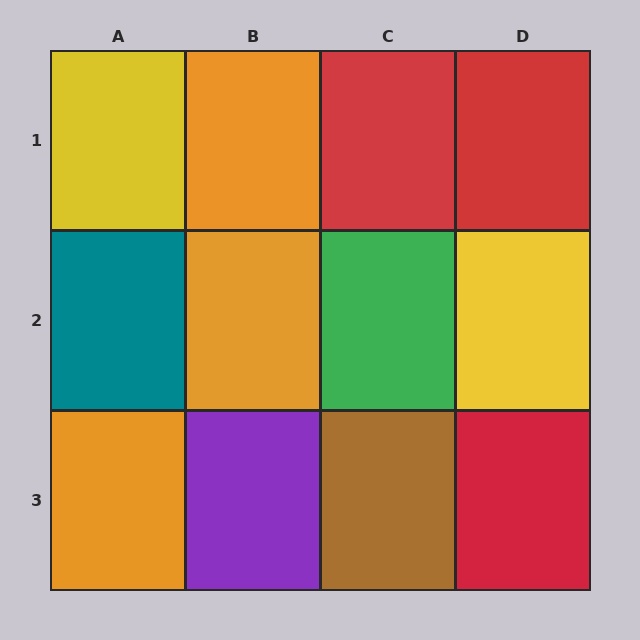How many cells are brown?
1 cell is brown.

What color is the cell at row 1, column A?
Yellow.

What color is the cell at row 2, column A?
Teal.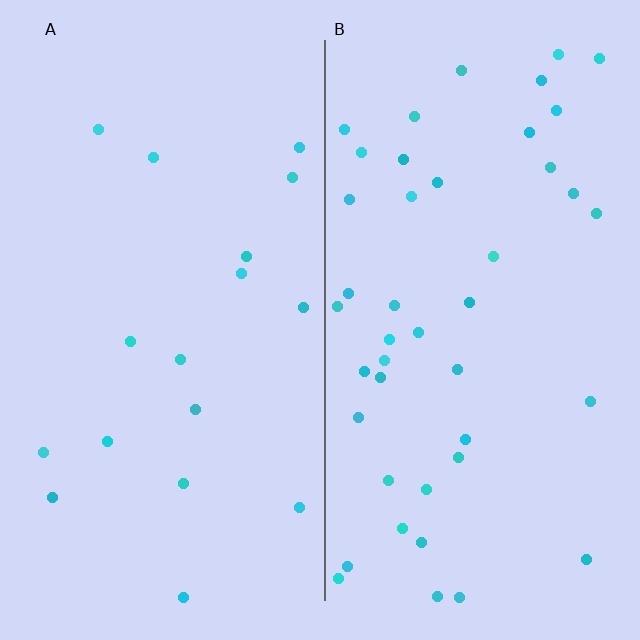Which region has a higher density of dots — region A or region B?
B (the right).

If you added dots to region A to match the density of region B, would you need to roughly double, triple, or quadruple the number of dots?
Approximately triple.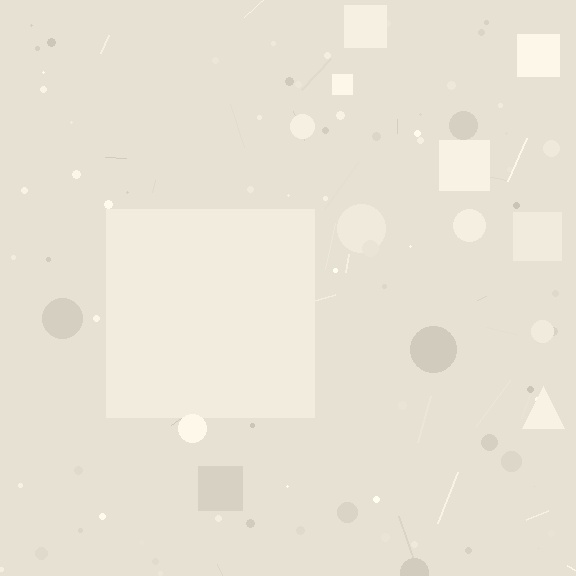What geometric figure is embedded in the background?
A square is embedded in the background.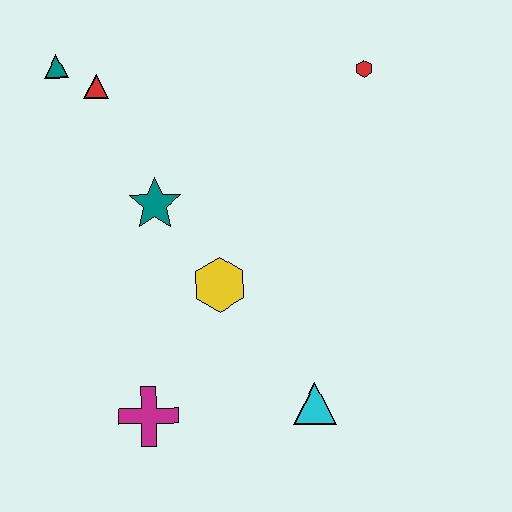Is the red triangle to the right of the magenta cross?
No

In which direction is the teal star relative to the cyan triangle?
The teal star is above the cyan triangle.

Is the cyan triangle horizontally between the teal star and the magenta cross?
No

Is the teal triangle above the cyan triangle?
Yes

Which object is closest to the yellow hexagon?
The teal star is closest to the yellow hexagon.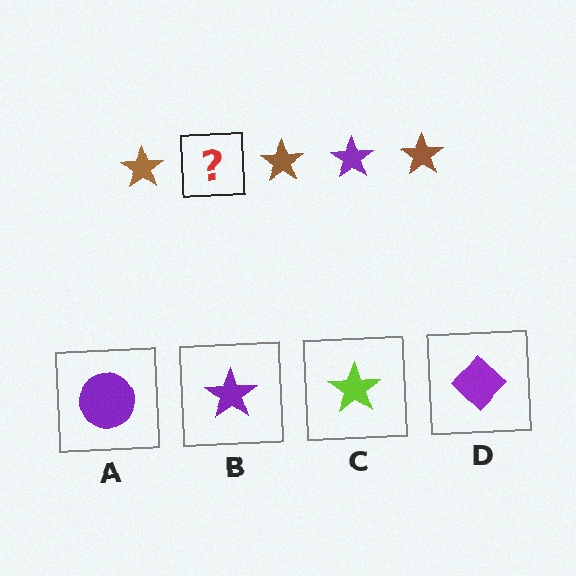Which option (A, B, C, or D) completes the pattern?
B.